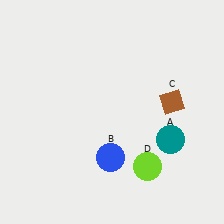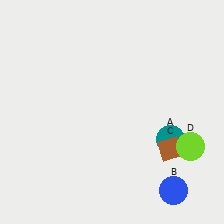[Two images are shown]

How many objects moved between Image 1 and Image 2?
3 objects moved between the two images.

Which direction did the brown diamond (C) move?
The brown diamond (C) moved down.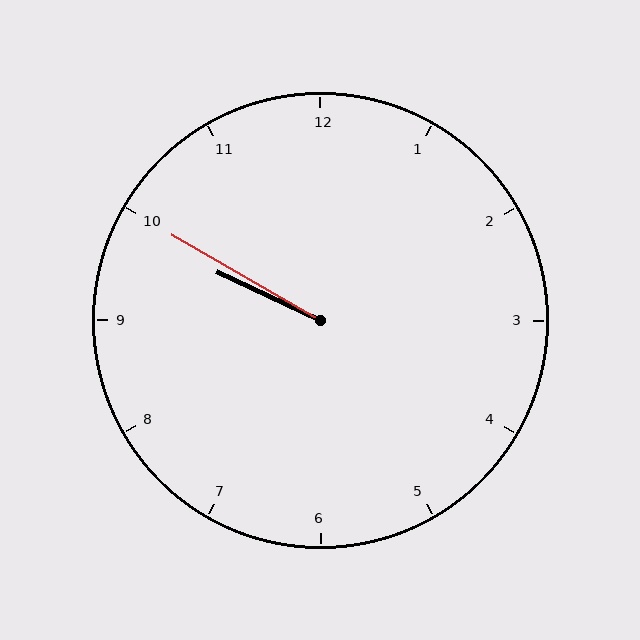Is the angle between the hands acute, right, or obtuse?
It is acute.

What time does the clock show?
9:50.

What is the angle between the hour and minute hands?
Approximately 5 degrees.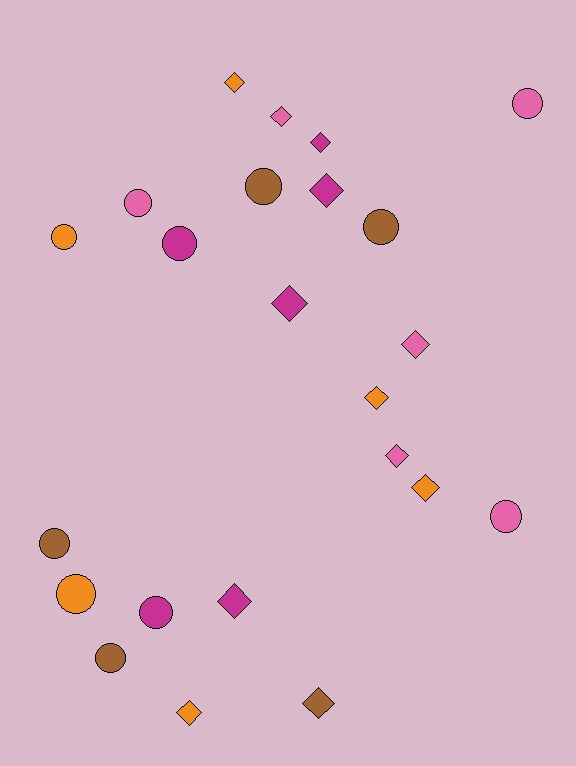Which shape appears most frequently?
Diamond, with 12 objects.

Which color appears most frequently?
Pink, with 6 objects.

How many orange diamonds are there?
There are 4 orange diamonds.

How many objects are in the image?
There are 23 objects.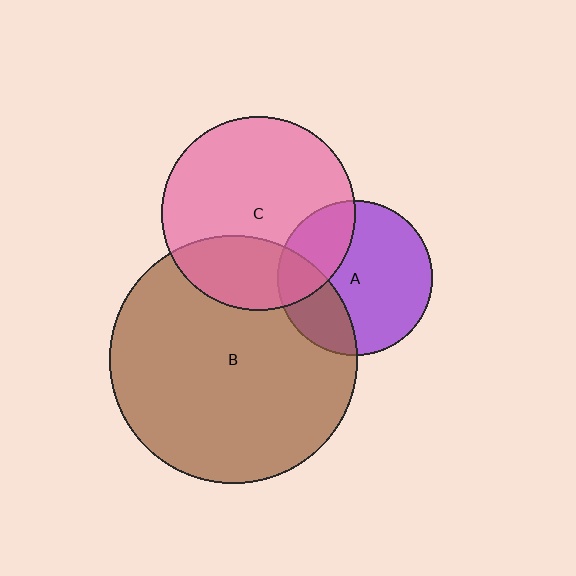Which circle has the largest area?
Circle B (brown).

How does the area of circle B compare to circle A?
Approximately 2.5 times.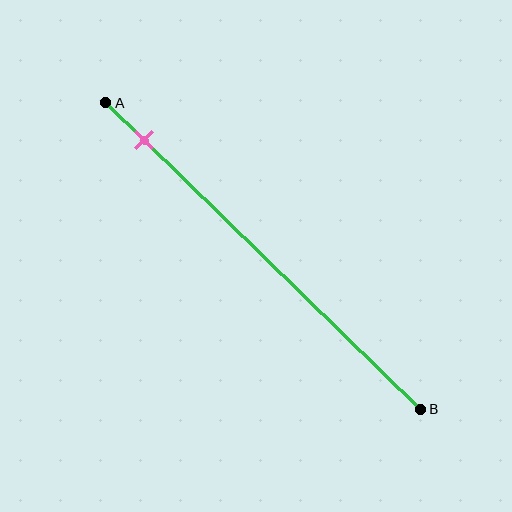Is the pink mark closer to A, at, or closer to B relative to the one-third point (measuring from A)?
The pink mark is closer to point A than the one-third point of segment AB.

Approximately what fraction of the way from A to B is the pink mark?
The pink mark is approximately 10% of the way from A to B.